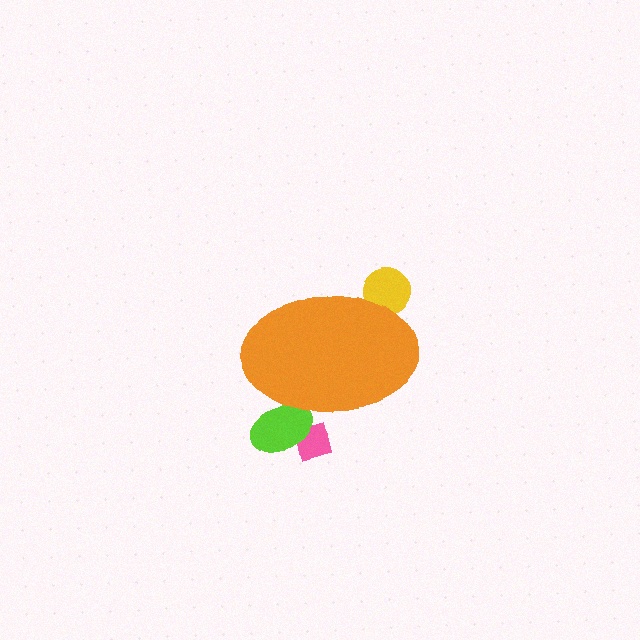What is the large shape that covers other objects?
An orange ellipse.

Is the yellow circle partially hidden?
Yes, the yellow circle is partially hidden behind the orange ellipse.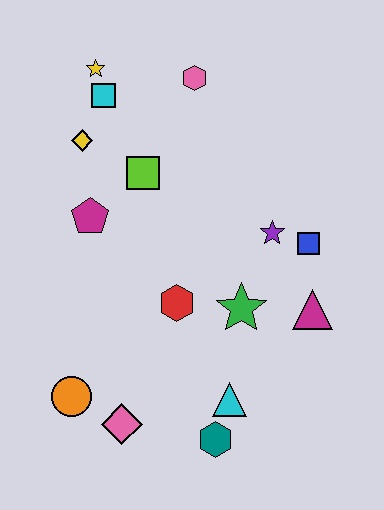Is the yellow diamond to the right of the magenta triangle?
No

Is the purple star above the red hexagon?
Yes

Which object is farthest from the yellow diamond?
The teal hexagon is farthest from the yellow diamond.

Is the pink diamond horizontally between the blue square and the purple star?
No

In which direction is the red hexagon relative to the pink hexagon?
The red hexagon is below the pink hexagon.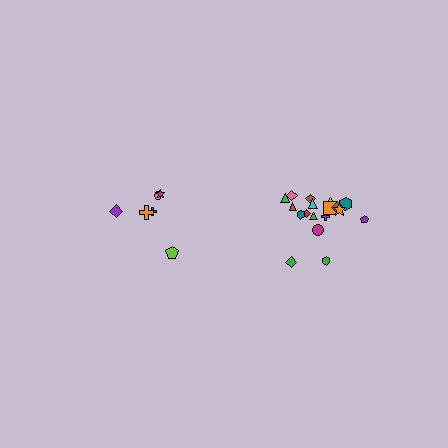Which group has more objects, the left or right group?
The right group.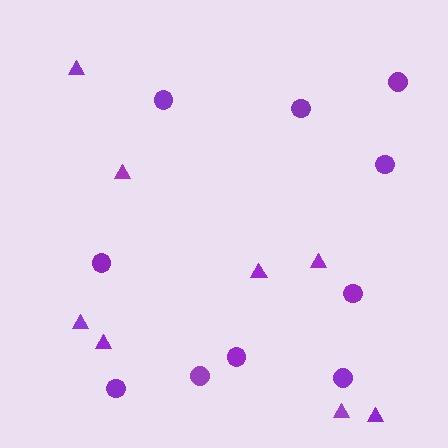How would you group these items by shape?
There are 2 groups: one group of circles (10) and one group of triangles (8).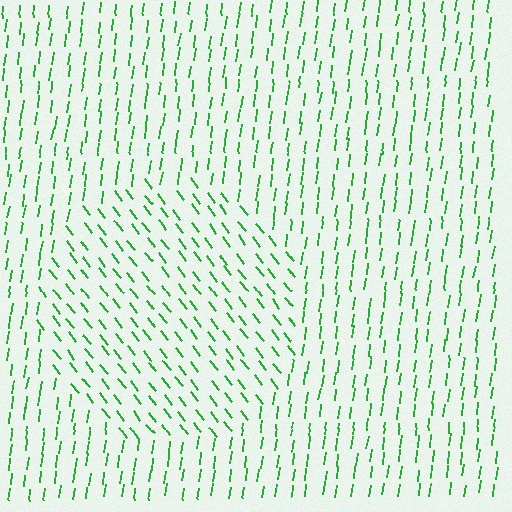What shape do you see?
I see a circle.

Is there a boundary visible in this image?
Yes, there is a texture boundary formed by a change in line orientation.